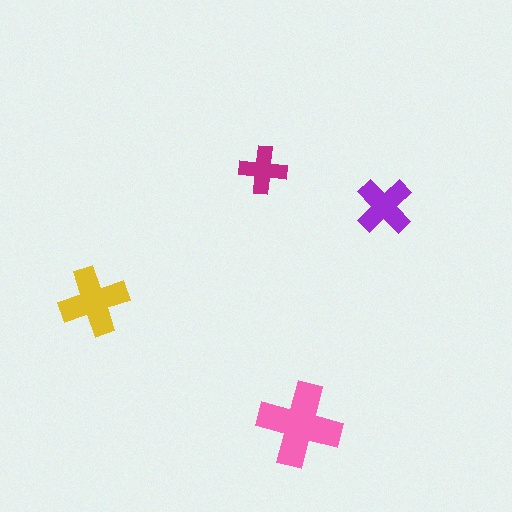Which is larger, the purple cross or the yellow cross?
The yellow one.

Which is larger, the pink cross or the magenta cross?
The pink one.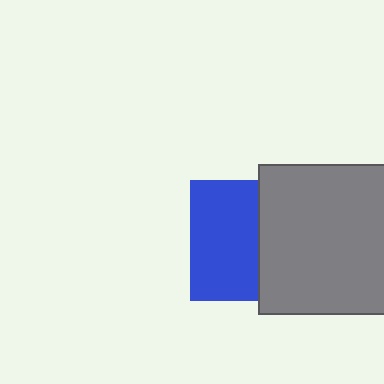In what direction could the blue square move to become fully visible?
The blue square could move left. That would shift it out from behind the gray square entirely.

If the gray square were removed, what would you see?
You would see the complete blue square.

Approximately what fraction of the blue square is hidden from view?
Roughly 43% of the blue square is hidden behind the gray square.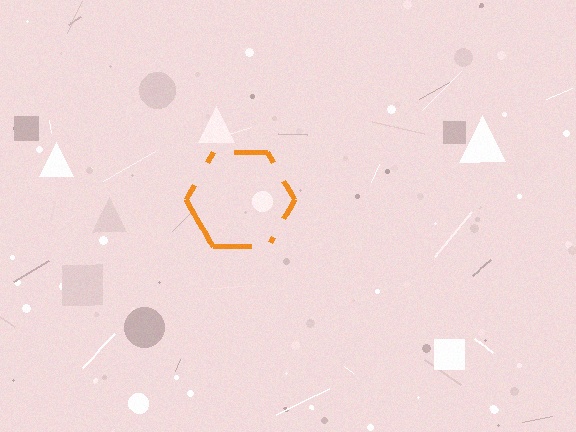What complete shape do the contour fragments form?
The contour fragments form a hexagon.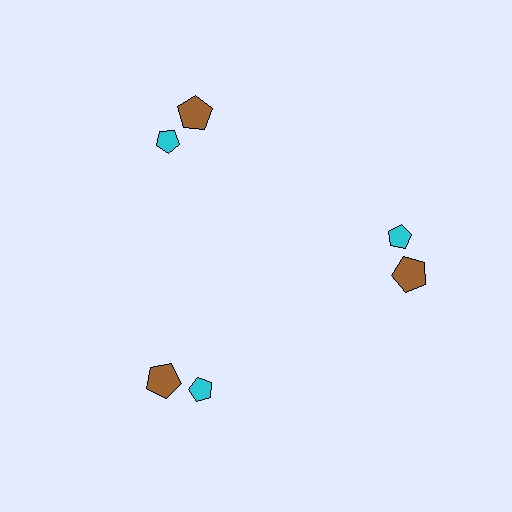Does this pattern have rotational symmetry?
Yes, this pattern has 3-fold rotational symmetry. It looks the same after rotating 120 degrees around the center.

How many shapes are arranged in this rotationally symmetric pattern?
There are 6 shapes, arranged in 3 groups of 2.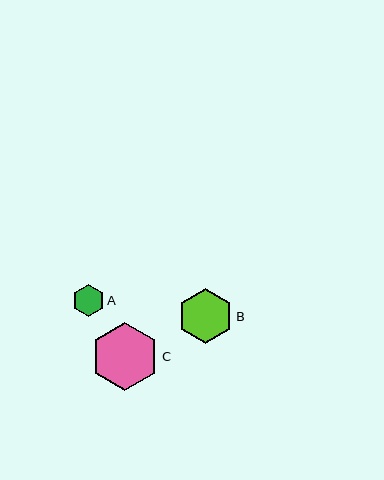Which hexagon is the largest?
Hexagon C is the largest with a size of approximately 68 pixels.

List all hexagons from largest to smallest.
From largest to smallest: C, B, A.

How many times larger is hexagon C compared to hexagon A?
Hexagon C is approximately 2.1 times the size of hexagon A.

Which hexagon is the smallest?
Hexagon A is the smallest with a size of approximately 32 pixels.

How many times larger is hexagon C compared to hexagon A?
Hexagon C is approximately 2.1 times the size of hexagon A.